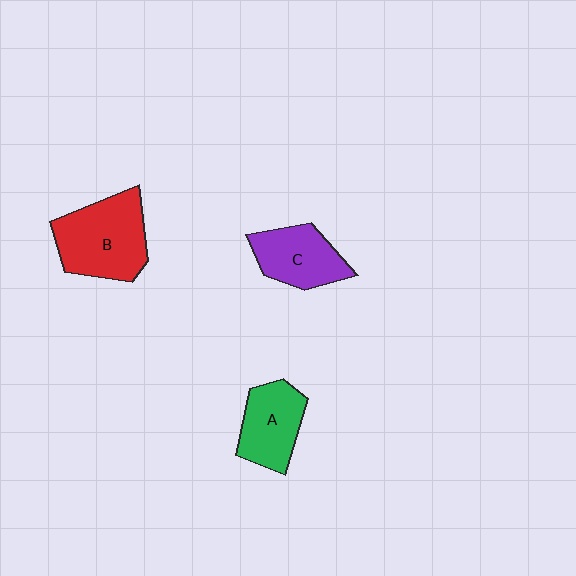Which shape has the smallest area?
Shape A (green).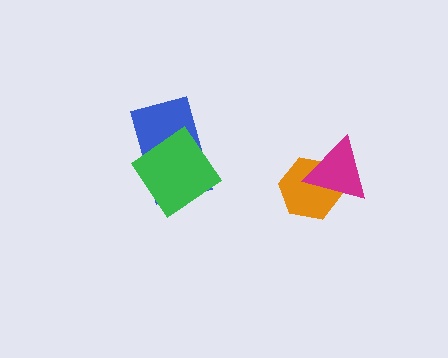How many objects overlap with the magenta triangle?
1 object overlaps with the magenta triangle.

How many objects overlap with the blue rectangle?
1 object overlaps with the blue rectangle.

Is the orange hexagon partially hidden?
Yes, it is partially covered by another shape.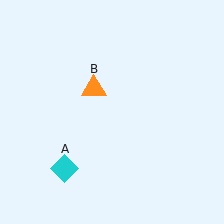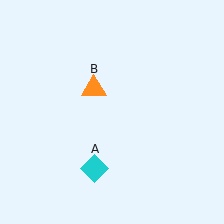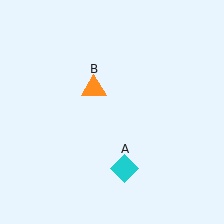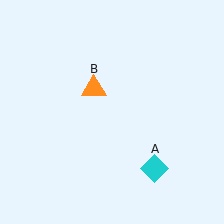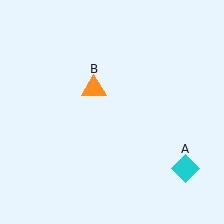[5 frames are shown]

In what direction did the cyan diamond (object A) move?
The cyan diamond (object A) moved right.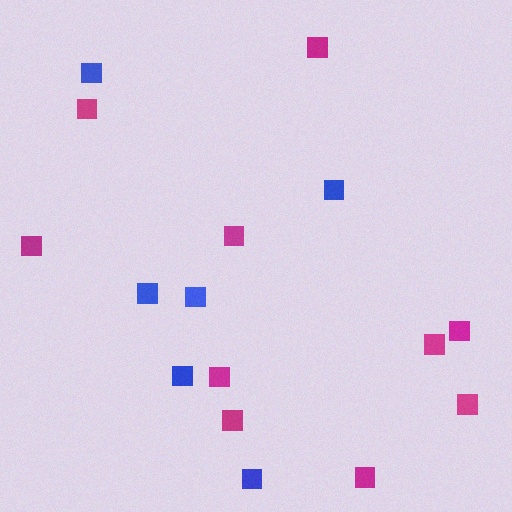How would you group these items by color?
There are 2 groups: one group of magenta squares (10) and one group of blue squares (6).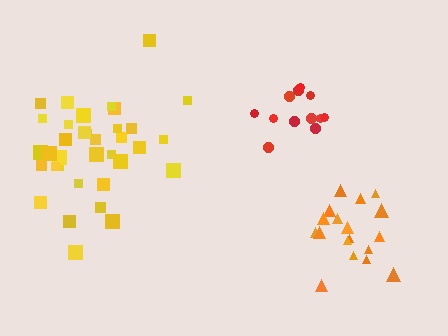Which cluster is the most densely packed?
Orange.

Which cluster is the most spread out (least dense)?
Yellow.